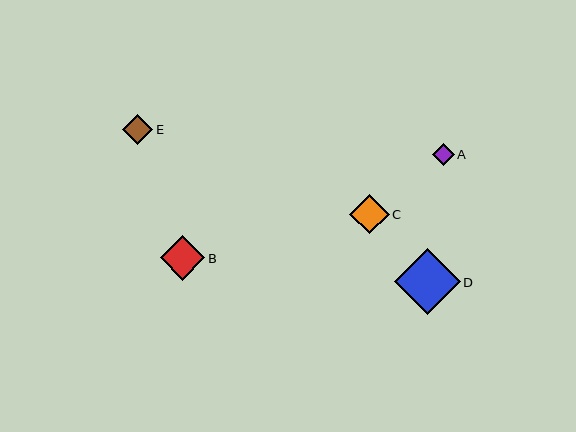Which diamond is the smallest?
Diamond A is the smallest with a size of approximately 21 pixels.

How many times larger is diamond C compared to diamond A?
Diamond C is approximately 1.8 times the size of diamond A.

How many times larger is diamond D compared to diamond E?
Diamond D is approximately 2.2 times the size of diamond E.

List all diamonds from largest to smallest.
From largest to smallest: D, B, C, E, A.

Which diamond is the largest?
Diamond D is the largest with a size of approximately 66 pixels.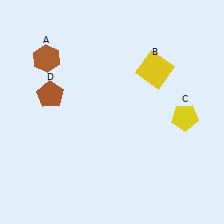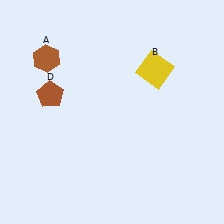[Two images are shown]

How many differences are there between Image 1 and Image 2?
There is 1 difference between the two images.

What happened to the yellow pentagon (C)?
The yellow pentagon (C) was removed in Image 2. It was in the bottom-right area of Image 1.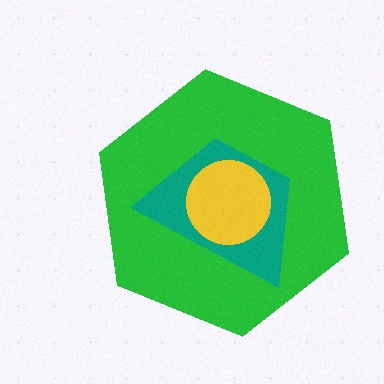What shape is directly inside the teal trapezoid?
The yellow circle.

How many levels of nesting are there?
3.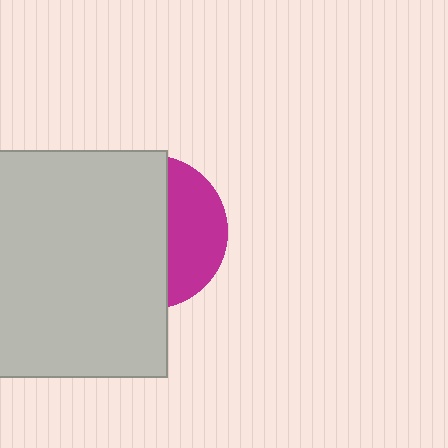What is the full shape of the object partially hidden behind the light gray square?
The partially hidden object is a magenta circle.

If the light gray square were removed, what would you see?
You would see the complete magenta circle.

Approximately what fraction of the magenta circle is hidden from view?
Roughly 64% of the magenta circle is hidden behind the light gray square.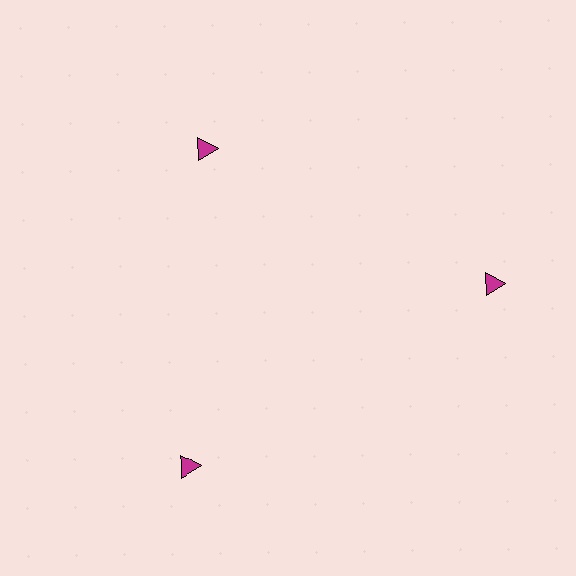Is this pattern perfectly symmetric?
No. The 3 magenta triangles are arranged in a ring, but one element near the 11 o'clock position is pulled inward toward the center, breaking the 3-fold rotational symmetry.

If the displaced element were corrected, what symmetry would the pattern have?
It would have 3-fold rotational symmetry — the pattern would map onto itself every 120 degrees.